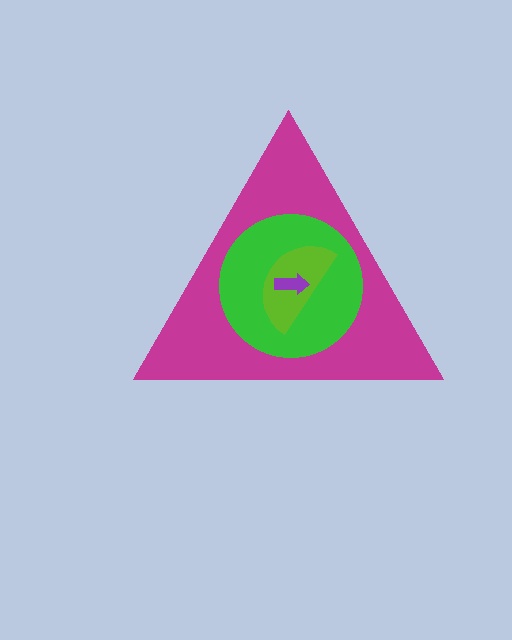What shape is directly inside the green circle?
The lime semicircle.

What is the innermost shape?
The purple arrow.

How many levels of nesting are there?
4.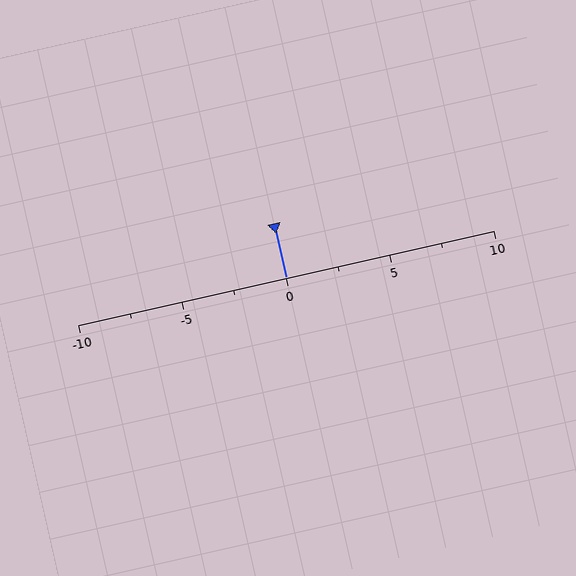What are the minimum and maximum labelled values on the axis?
The axis runs from -10 to 10.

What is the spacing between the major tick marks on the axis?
The major ticks are spaced 5 apart.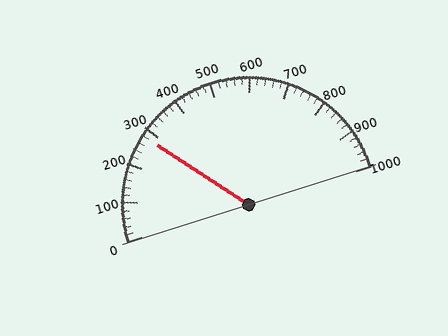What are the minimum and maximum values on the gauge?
The gauge ranges from 0 to 1000.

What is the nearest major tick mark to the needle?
The nearest major tick mark is 300.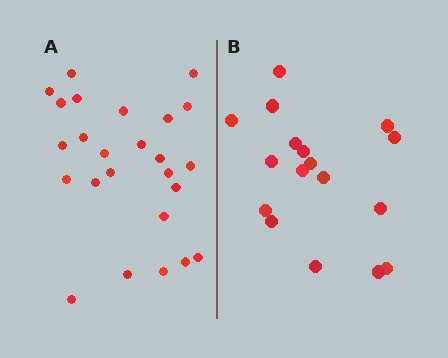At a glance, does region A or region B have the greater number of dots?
Region A (the left region) has more dots.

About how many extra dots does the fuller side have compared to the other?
Region A has roughly 8 or so more dots than region B.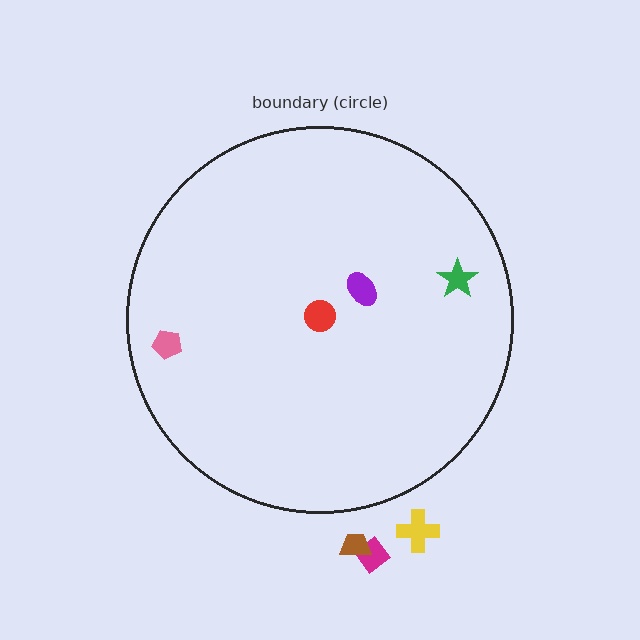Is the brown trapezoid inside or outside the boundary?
Outside.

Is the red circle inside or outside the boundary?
Inside.